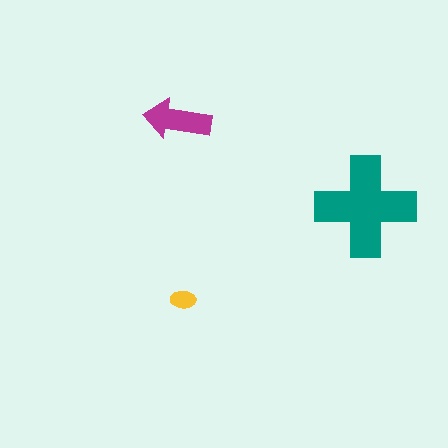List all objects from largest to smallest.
The teal cross, the magenta arrow, the yellow ellipse.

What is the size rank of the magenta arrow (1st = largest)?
2nd.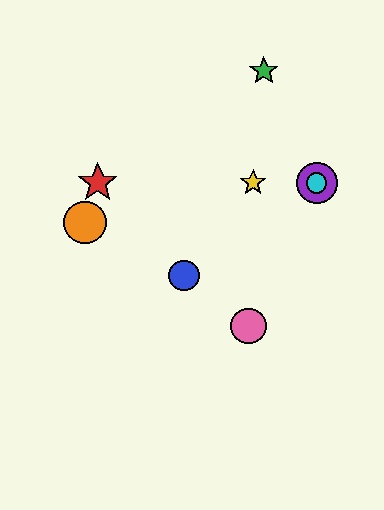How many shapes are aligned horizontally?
4 shapes (the red star, the yellow star, the purple circle, the cyan circle) are aligned horizontally.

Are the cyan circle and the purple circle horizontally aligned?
Yes, both are at y≈183.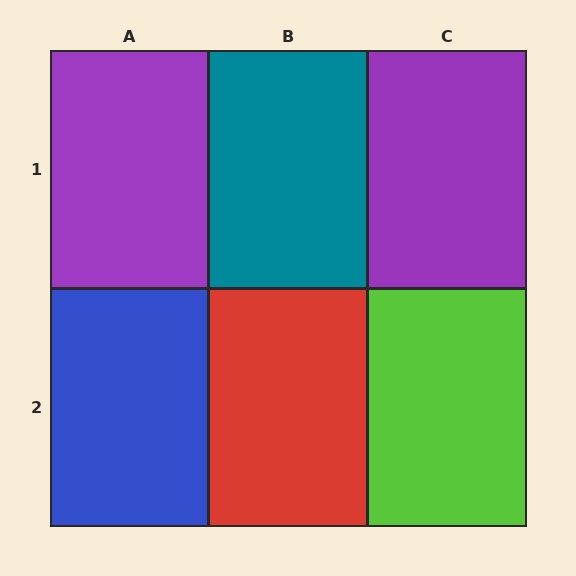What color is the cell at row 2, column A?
Blue.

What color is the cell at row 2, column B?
Red.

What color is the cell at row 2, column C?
Lime.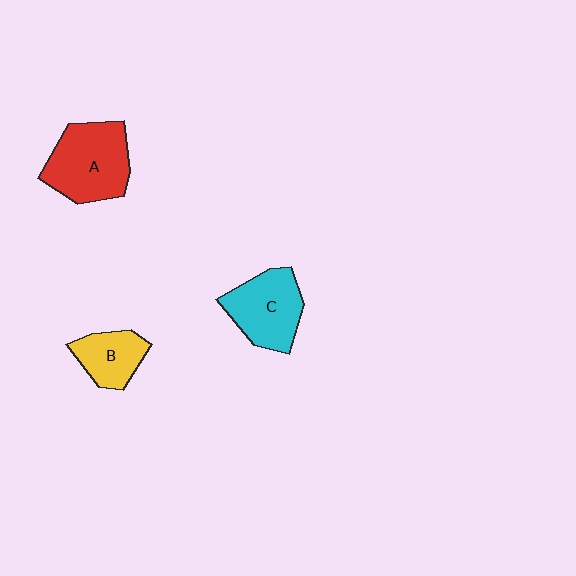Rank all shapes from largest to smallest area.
From largest to smallest: A (red), C (cyan), B (yellow).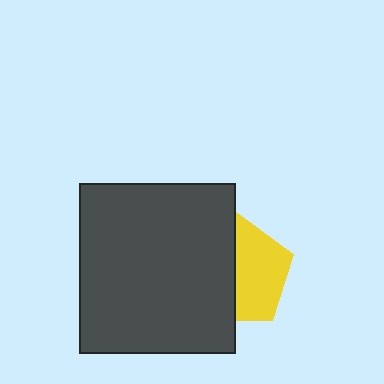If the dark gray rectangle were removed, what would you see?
You would see the complete yellow pentagon.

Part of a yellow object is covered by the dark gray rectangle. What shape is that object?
It is a pentagon.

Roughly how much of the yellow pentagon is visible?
About half of it is visible (roughly 51%).